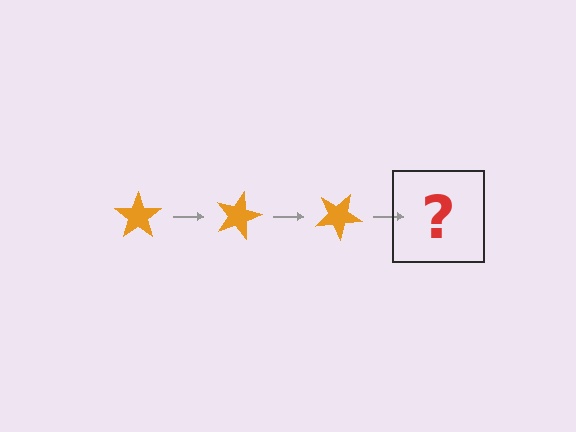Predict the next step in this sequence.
The next step is an orange star rotated 45 degrees.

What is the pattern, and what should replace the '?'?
The pattern is that the star rotates 15 degrees each step. The '?' should be an orange star rotated 45 degrees.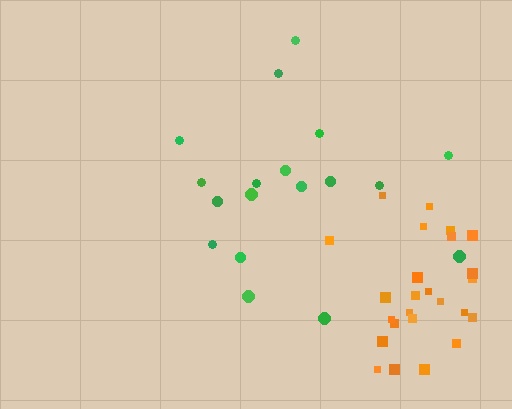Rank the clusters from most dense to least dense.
orange, green.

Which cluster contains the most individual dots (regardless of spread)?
Orange (26).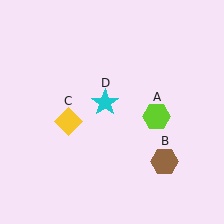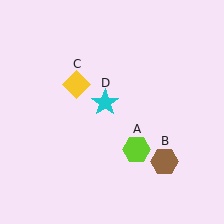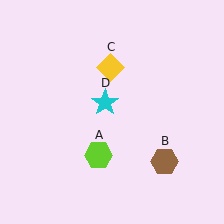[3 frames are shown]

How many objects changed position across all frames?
2 objects changed position: lime hexagon (object A), yellow diamond (object C).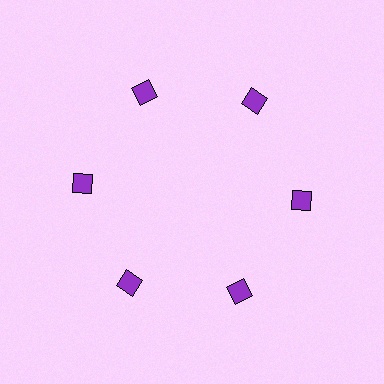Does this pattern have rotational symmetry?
Yes, this pattern has 6-fold rotational symmetry. It looks the same after rotating 60 degrees around the center.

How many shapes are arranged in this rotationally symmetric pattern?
There are 6 shapes, arranged in 6 groups of 1.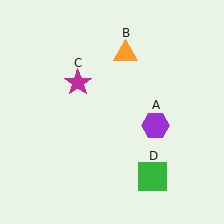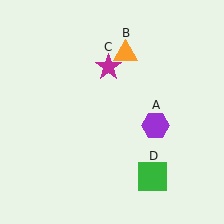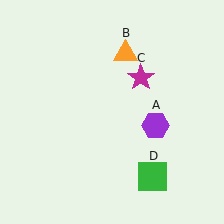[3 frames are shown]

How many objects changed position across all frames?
1 object changed position: magenta star (object C).